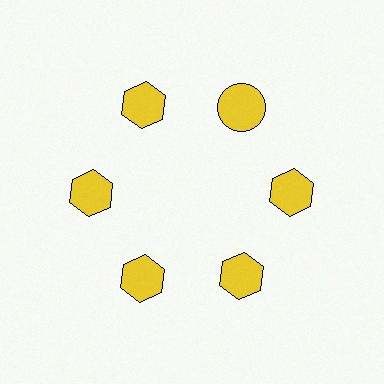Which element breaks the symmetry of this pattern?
The yellow circle at roughly the 1 o'clock position breaks the symmetry. All other shapes are yellow hexagons.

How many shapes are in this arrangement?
There are 6 shapes arranged in a ring pattern.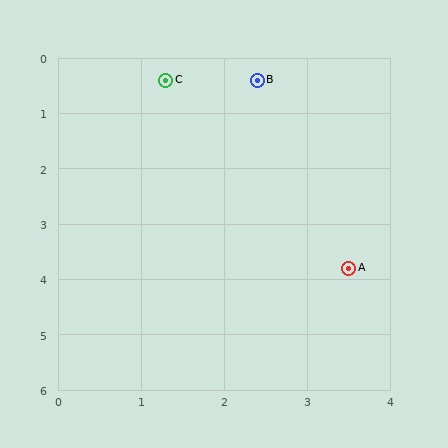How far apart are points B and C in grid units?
Points B and C are about 1.1 grid units apart.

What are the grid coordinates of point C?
Point C is at approximately (1.3, 0.4).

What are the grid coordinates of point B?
Point B is at approximately (2.4, 0.4).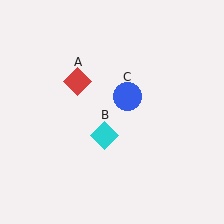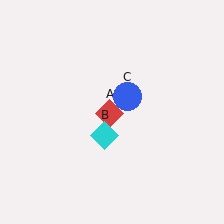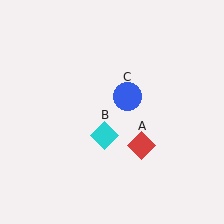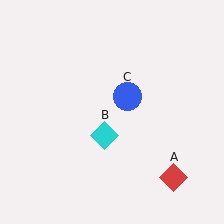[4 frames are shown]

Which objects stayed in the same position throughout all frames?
Cyan diamond (object B) and blue circle (object C) remained stationary.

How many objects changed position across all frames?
1 object changed position: red diamond (object A).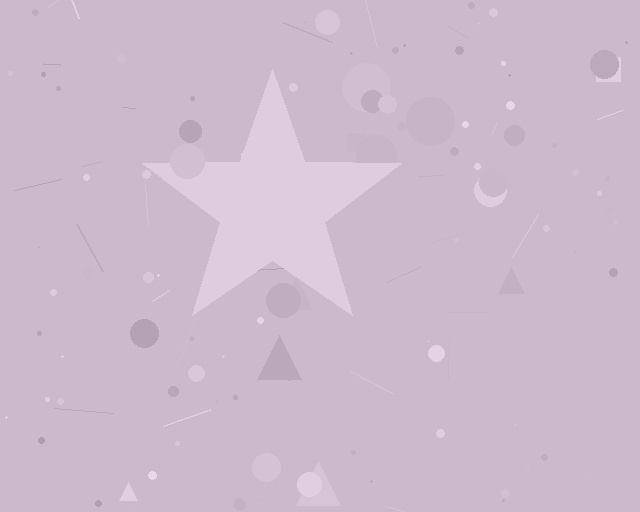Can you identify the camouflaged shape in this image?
The camouflaged shape is a star.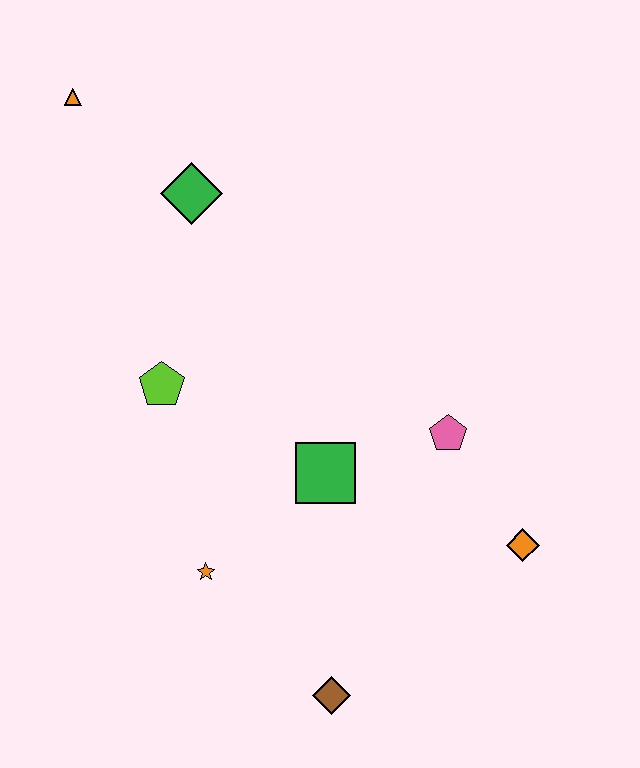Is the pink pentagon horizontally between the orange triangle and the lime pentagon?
No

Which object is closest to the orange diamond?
The pink pentagon is closest to the orange diamond.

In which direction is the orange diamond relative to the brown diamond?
The orange diamond is to the right of the brown diamond.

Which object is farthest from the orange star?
The orange triangle is farthest from the orange star.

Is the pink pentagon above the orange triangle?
No